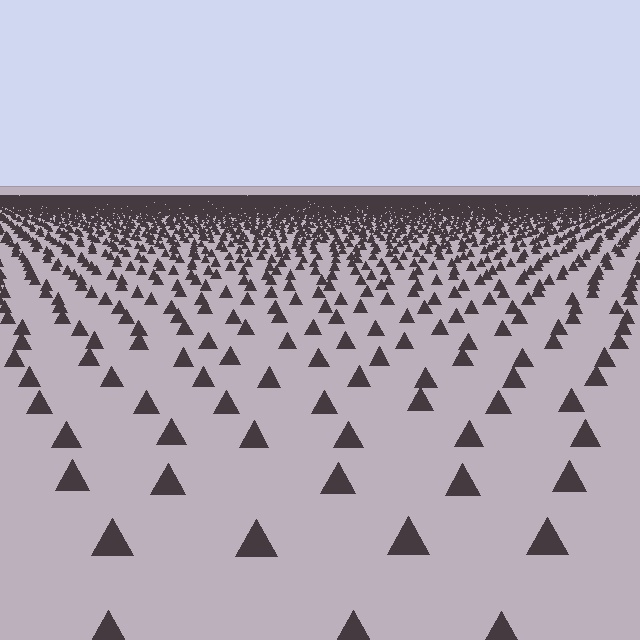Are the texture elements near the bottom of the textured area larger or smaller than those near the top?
Larger. Near the bottom, elements are closer to the viewer and appear at a bigger on-screen size.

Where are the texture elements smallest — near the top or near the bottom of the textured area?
Near the top.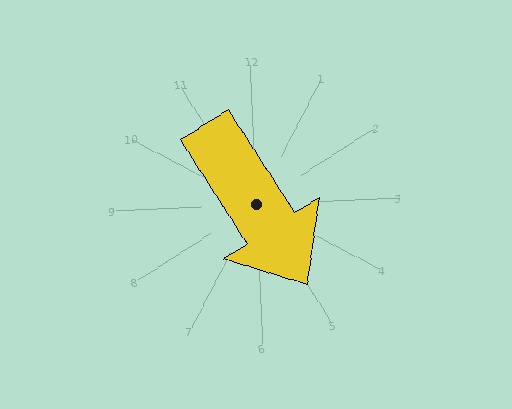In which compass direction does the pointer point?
Southeast.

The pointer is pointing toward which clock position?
Roughly 5 o'clock.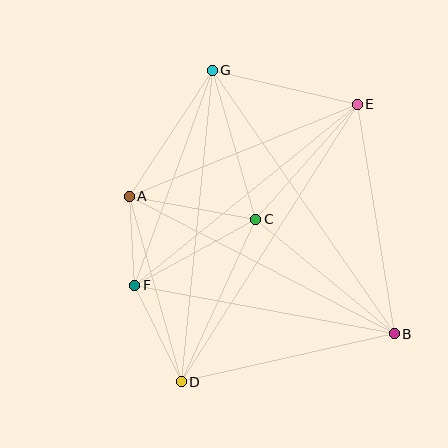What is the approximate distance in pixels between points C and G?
The distance between C and G is approximately 155 pixels.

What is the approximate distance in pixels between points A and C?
The distance between A and C is approximately 128 pixels.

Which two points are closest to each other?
Points A and F are closest to each other.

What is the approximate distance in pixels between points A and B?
The distance between A and B is approximately 298 pixels.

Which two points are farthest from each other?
Points D and E are farthest from each other.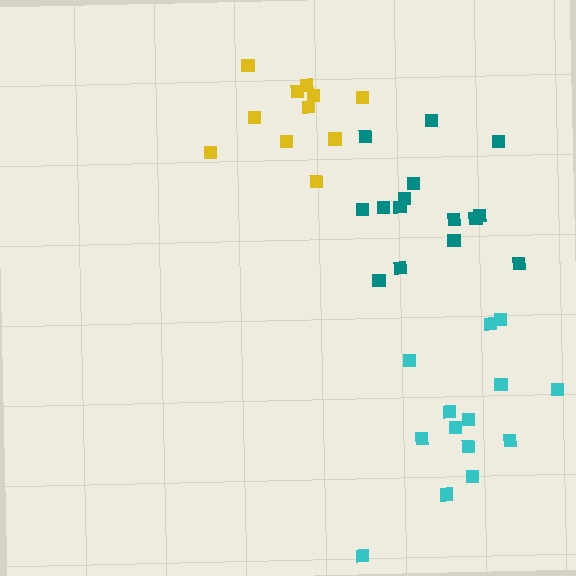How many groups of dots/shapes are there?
There are 3 groups.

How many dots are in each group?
Group 1: 14 dots, Group 2: 15 dots, Group 3: 11 dots (40 total).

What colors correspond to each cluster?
The clusters are colored: cyan, teal, yellow.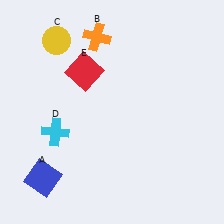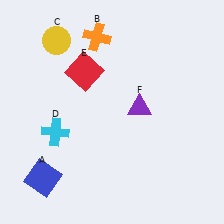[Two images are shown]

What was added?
A purple triangle (F) was added in Image 2.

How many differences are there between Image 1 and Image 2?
There is 1 difference between the two images.